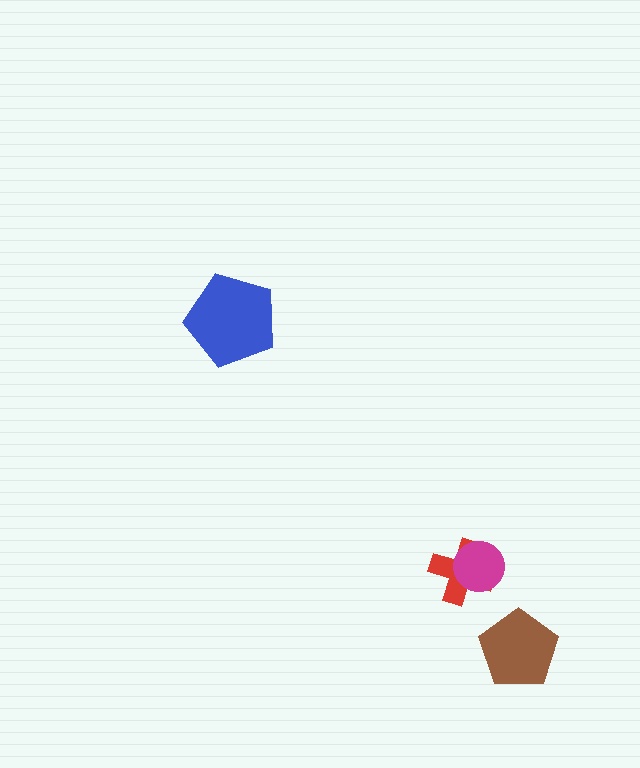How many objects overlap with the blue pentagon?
0 objects overlap with the blue pentagon.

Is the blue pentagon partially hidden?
No, no other shape covers it.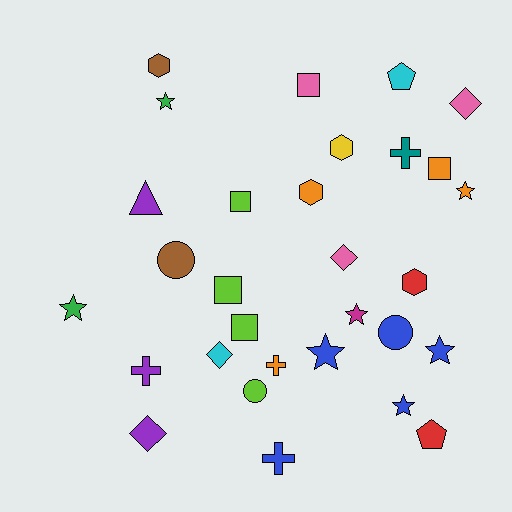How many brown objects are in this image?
There are 2 brown objects.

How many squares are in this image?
There are 5 squares.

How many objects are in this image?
There are 30 objects.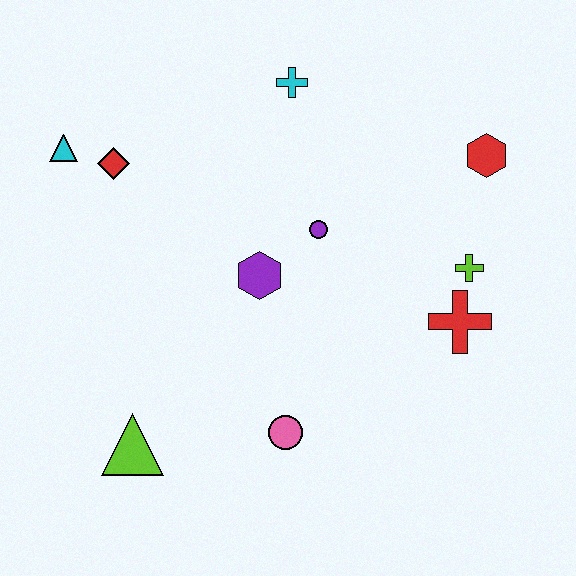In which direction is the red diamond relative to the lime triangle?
The red diamond is above the lime triangle.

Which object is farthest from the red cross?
The cyan triangle is farthest from the red cross.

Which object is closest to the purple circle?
The purple hexagon is closest to the purple circle.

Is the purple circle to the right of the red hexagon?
No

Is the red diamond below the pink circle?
No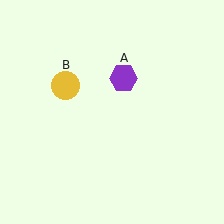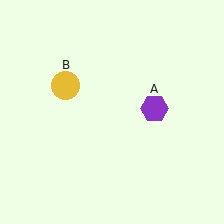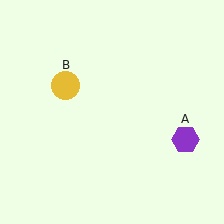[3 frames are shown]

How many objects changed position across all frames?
1 object changed position: purple hexagon (object A).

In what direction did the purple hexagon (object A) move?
The purple hexagon (object A) moved down and to the right.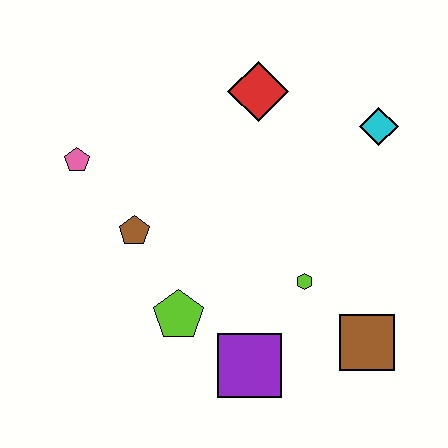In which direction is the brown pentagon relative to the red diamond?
The brown pentagon is below the red diamond.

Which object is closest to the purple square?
The lime pentagon is closest to the purple square.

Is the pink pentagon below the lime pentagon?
No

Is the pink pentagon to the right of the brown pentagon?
No